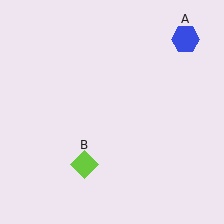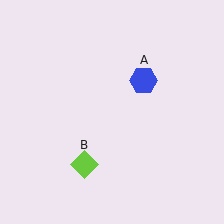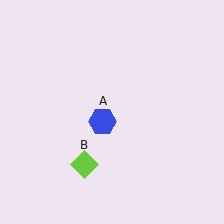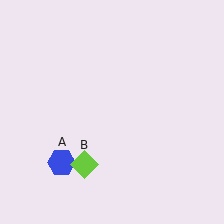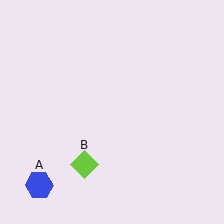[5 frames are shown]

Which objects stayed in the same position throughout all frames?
Lime diamond (object B) remained stationary.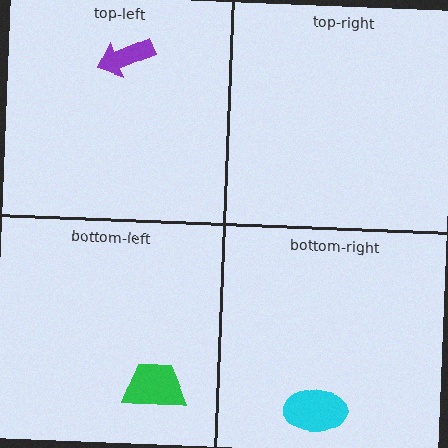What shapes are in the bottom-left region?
The green trapezoid.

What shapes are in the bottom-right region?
The cyan ellipse.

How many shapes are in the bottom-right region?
1.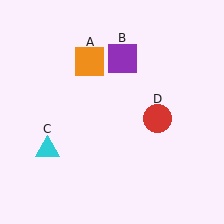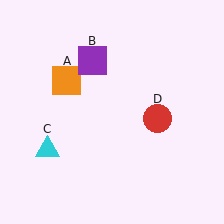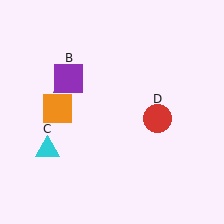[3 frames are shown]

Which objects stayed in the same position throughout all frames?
Cyan triangle (object C) and red circle (object D) remained stationary.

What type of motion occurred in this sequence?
The orange square (object A), purple square (object B) rotated counterclockwise around the center of the scene.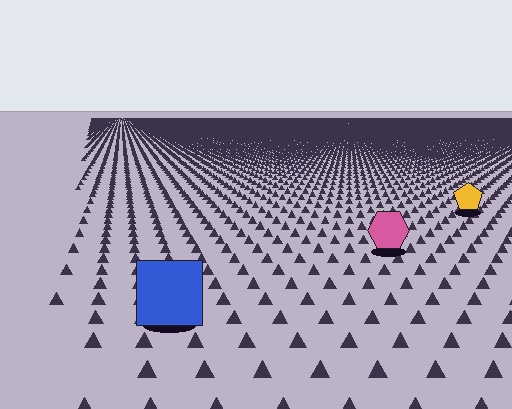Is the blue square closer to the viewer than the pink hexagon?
Yes. The blue square is closer — you can tell from the texture gradient: the ground texture is coarser near it.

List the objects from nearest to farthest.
From nearest to farthest: the blue square, the pink hexagon, the yellow pentagon.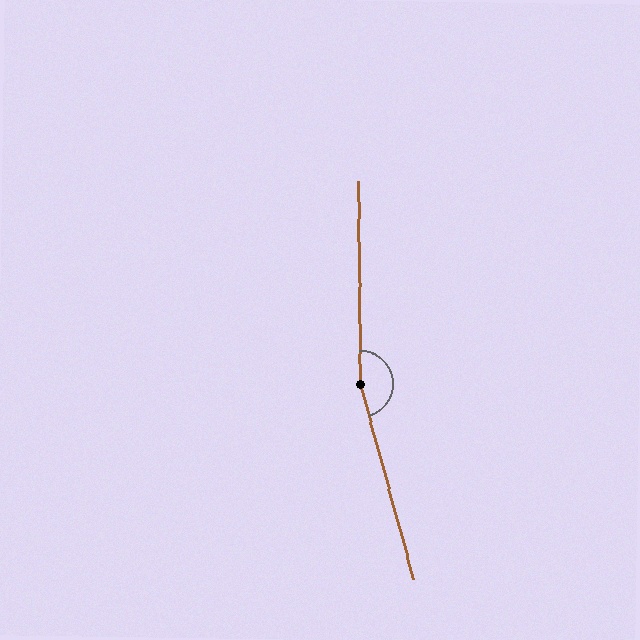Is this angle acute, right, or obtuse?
It is obtuse.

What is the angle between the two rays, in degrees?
Approximately 165 degrees.